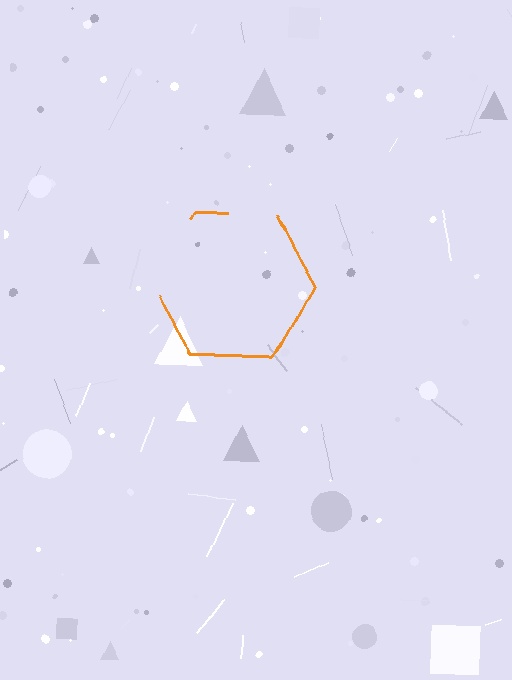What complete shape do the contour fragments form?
The contour fragments form a hexagon.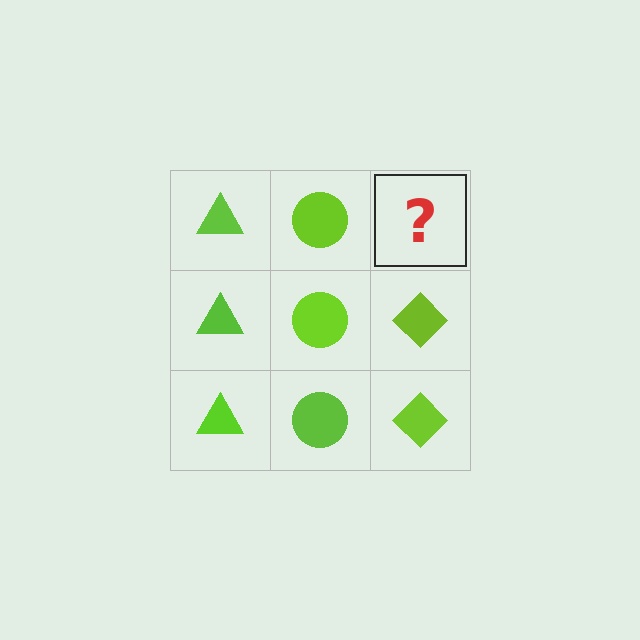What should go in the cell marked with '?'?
The missing cell should contain a lime diamond.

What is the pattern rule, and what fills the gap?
The rule is that each column has a consistent shape. The gap should be filled with a lime diamond.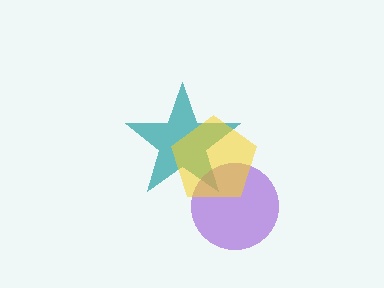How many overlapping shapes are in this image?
There are 3 overlapping shapes in the image.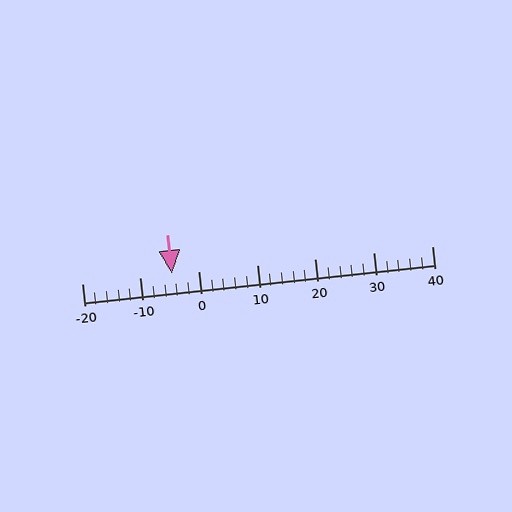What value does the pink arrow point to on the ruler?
The pink arrow points to approximately -5.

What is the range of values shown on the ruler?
The ruler shows values from -20 to 40.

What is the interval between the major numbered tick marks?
The major tick marks are spaced 10 units apart.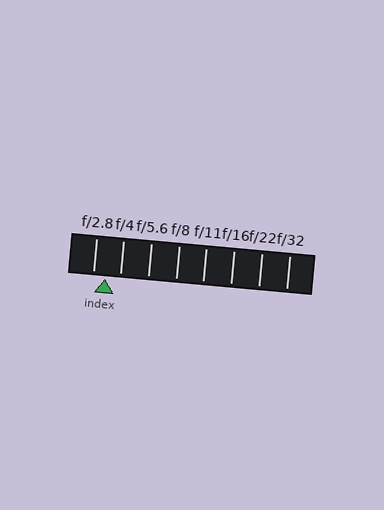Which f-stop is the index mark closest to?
The index mark is closest to f/2.8.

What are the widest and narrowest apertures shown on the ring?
The widest aperture shown is f/2.8 and the narrowest is f/32.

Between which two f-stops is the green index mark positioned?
The index mark is between f/2.8 and f/4.